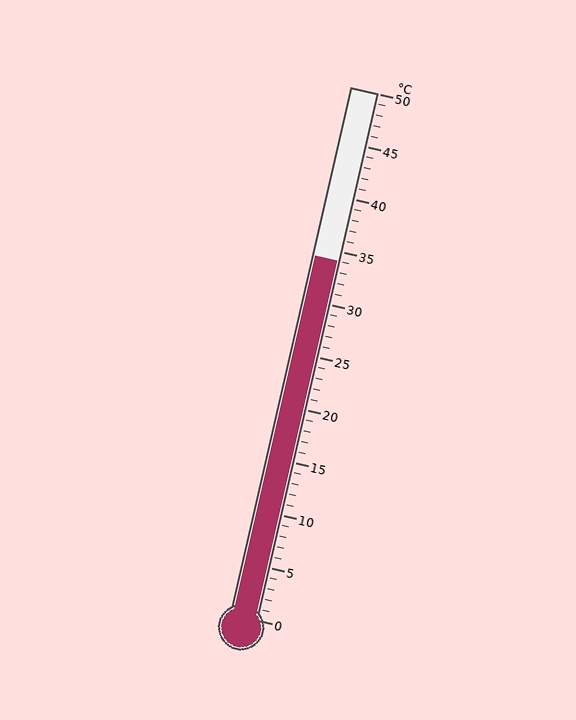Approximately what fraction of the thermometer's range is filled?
The thermometer is filled to approximately 70% of its range.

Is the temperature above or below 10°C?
The temperature is above 10°C.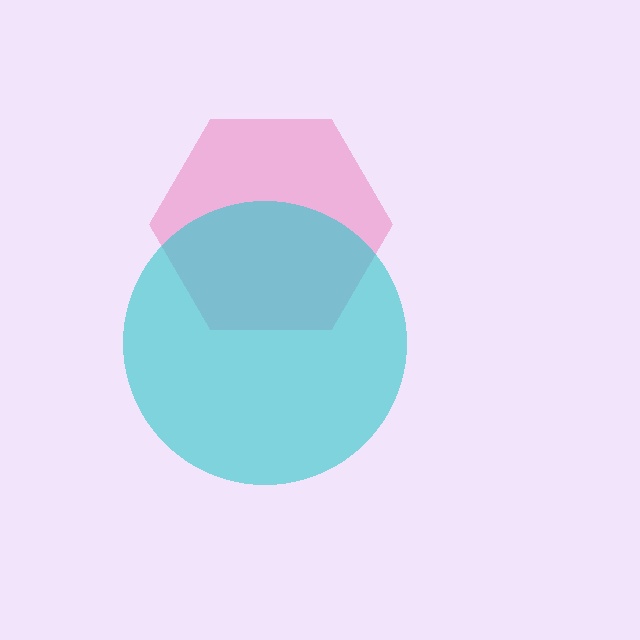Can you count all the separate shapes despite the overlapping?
Yes, there are 2 separate shapes.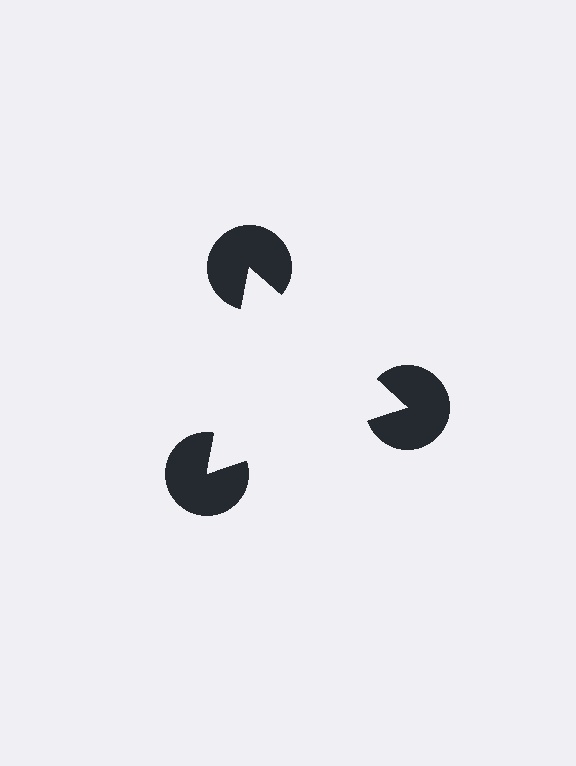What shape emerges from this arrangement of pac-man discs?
An illusory triangle — its edges are inferred from the aligned wedge cuts in the pac-man discs, not physically drawn.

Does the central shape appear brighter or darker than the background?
It typically appears slightly brighter than the background, even though no actual brightness change is drawn.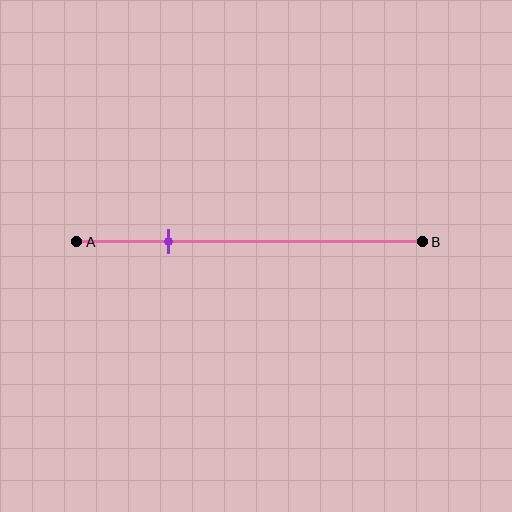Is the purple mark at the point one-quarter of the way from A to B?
Yes, the mark is approximately at the one-quarter point.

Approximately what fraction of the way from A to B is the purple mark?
The purple mark is approximately 25% of the way from A to B.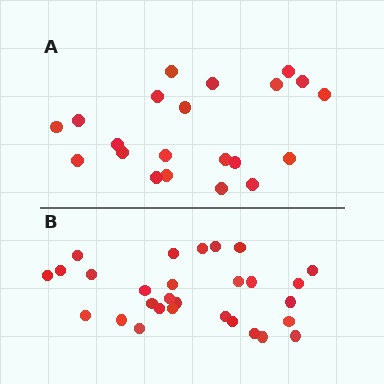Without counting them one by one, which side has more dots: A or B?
Region B (the bottom region) has more dots.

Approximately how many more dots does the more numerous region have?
Region B has roughly 8 or so more dots than region A.